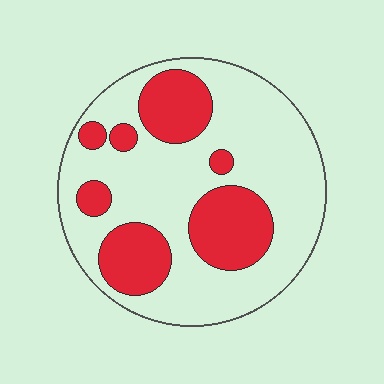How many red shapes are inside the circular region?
7.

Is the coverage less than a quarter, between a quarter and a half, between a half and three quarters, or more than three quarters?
Between a quarter and a half.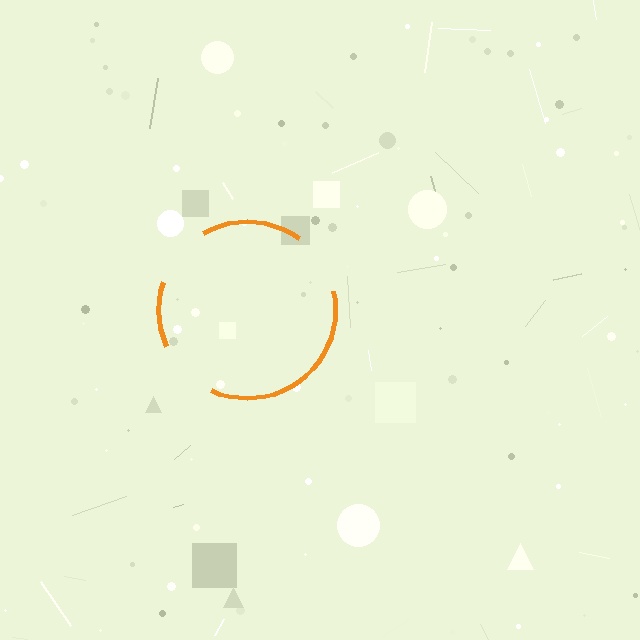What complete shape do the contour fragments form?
The contour fragments form a circle.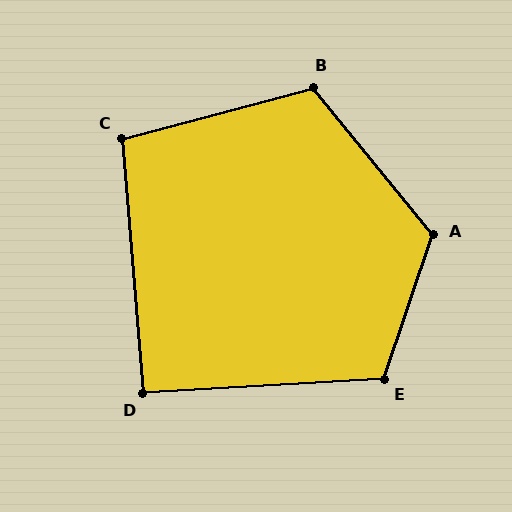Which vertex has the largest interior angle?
A, at approximately 122 degrees.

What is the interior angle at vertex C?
Approximately 100 degrees (obtuse).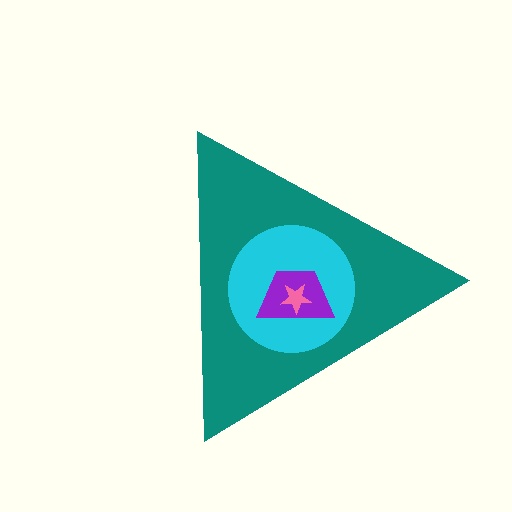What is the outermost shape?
The teal triangle.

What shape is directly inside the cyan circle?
The purple trapezoid.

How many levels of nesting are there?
4.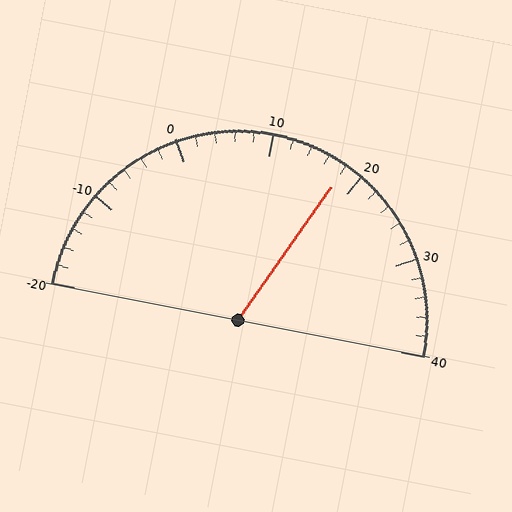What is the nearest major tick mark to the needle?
The nearest major tick mark is 20.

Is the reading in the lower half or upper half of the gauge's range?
The reading is in the upper half of the range (-20 to 40).